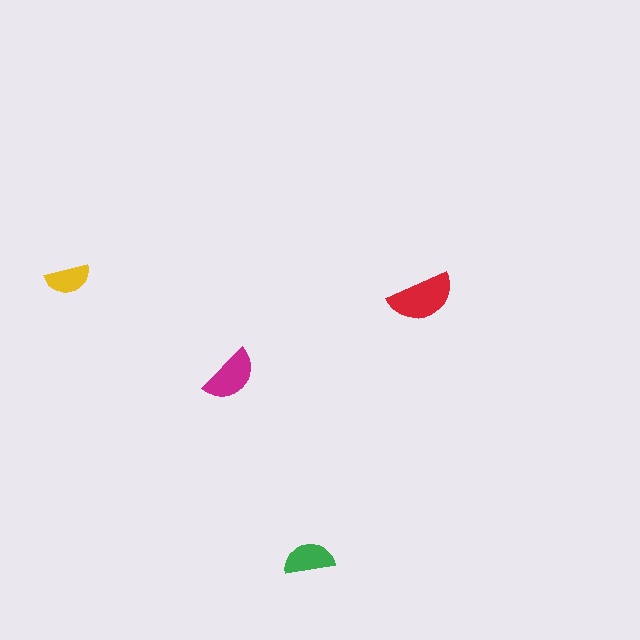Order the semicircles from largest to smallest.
the red one, the magenta one, the green one, the yellow one.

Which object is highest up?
The yellow semicircle is topmost.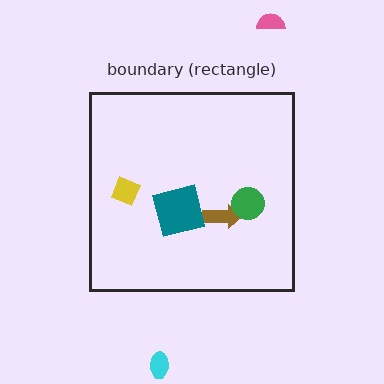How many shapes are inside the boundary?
4 inside, 2 outside.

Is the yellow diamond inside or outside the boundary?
Inside.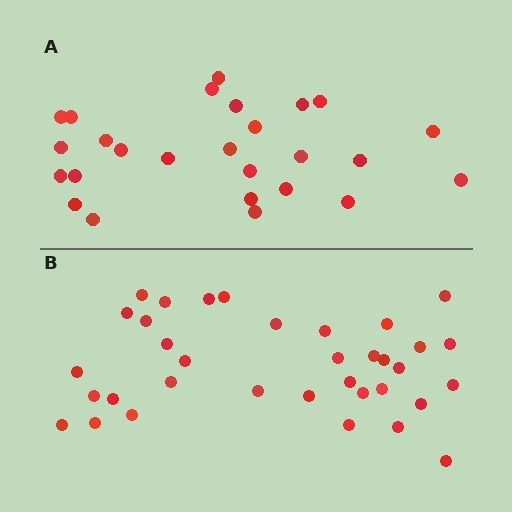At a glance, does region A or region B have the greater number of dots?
Region B (the bottom region) has more dots.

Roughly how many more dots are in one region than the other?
Region B has roughly 8 or so more dots than region A.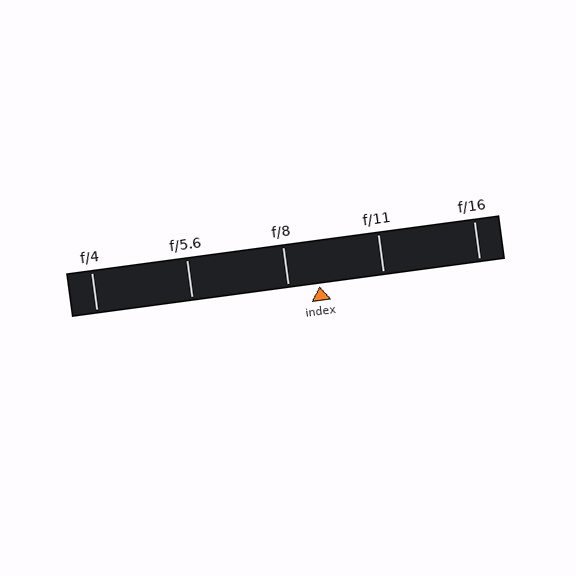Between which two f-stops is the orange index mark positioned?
The index mark is between f/8 and f/11.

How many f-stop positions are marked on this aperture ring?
There are 5 f-stop positions marked.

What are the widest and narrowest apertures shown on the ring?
The widest aperture shown is f/4 and the narrowest is f/16.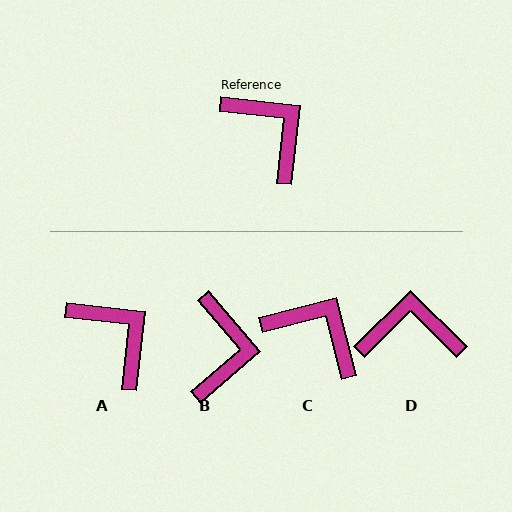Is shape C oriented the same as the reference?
No, it is off by about 21 degrees.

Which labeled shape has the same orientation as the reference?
A.